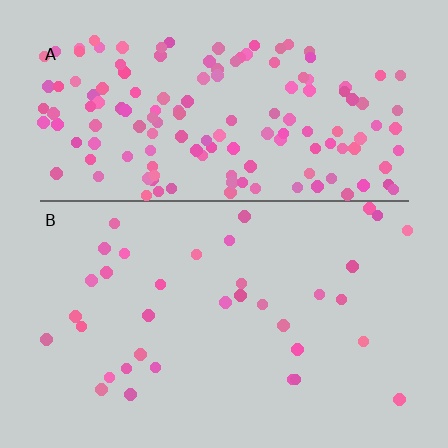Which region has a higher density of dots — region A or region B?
A (the top).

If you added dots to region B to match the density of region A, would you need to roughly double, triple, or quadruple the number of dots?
Approximately quadruple.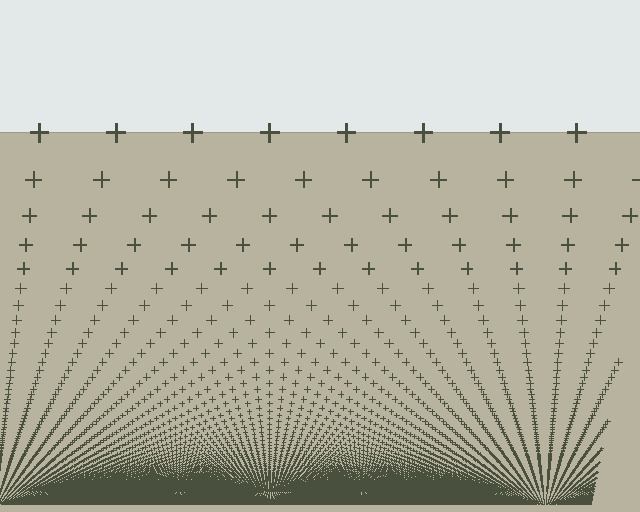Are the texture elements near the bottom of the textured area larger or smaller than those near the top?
Smaller. The gradient is inverted — elements near the bottom are smaller and denser.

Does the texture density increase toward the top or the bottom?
Density increases toward the bottom.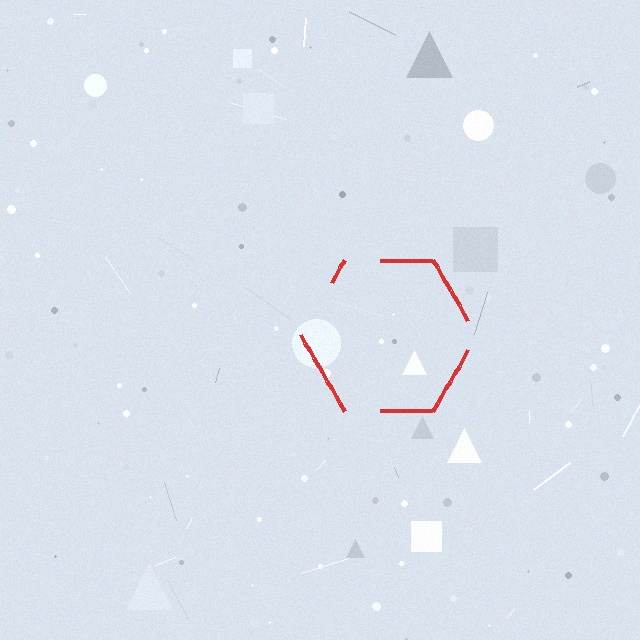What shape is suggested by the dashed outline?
The dashed outline suggests a hexagon.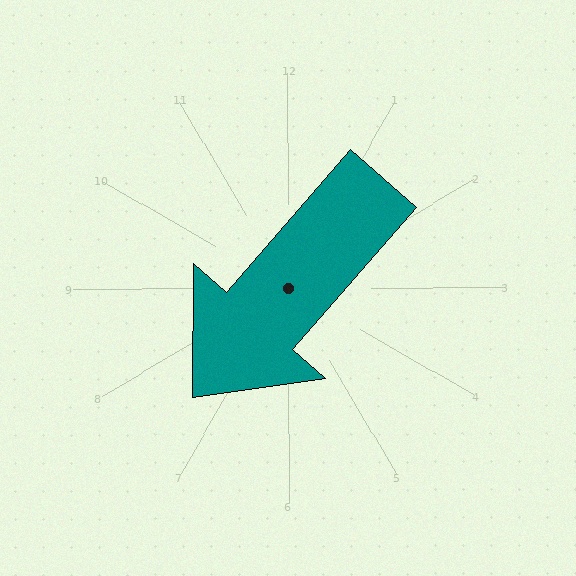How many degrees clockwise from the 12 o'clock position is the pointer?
Approximately 221 degrees.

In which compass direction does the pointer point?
Southwest.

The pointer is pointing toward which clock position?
Roughly 7 o'clock.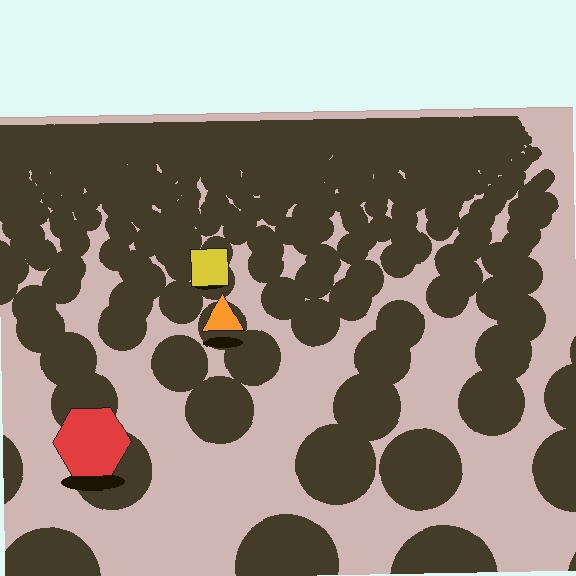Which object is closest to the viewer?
The red hexagon is closest. The texture marks near it are larger and more spread out.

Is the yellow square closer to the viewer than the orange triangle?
No. The orange triangle is closer — you can tell from the texture gradient: the ground texture is coarser near it.